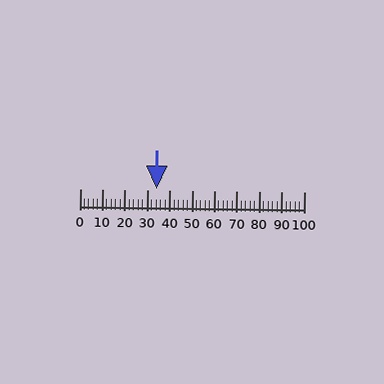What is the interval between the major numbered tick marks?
The major tick marks are spaced 10 units apart.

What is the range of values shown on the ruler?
The ruler shows values from 0 to 100.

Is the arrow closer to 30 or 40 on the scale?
The arrow is closer to 30.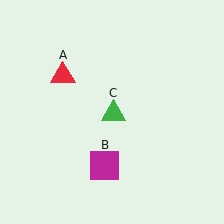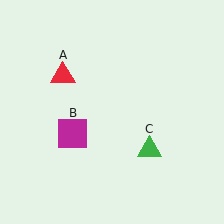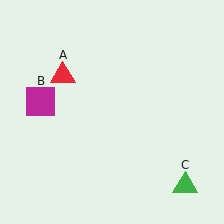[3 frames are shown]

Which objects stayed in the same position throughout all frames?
Red triangle (object A) remained stationary.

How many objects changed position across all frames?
2 objects changed position: magenta square (object B), green triangle (object C).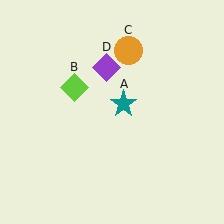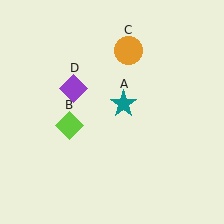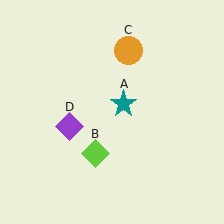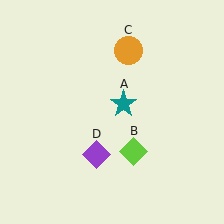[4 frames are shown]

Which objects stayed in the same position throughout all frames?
Teal star (object A) and orange circle (object C) remained stationary.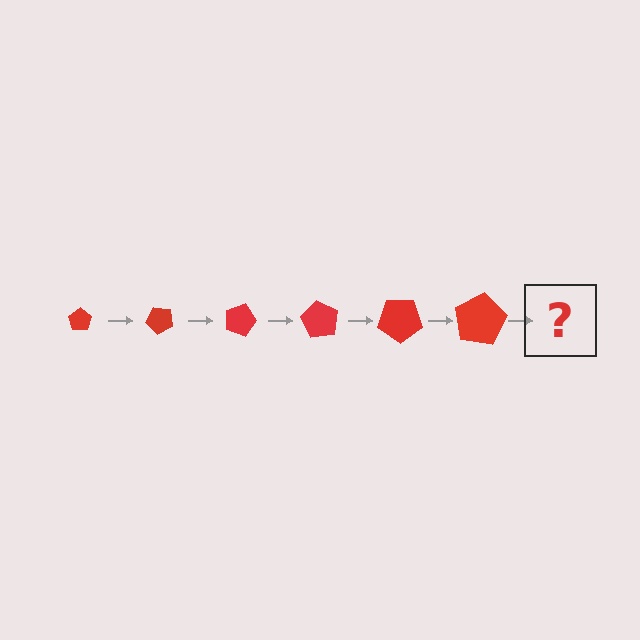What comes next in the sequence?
The next element should be a pentagon, larger than the previous one and rotated 270 degrees from the start.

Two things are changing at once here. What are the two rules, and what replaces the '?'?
The two rules are that the pentagon grows larger each step and it rotates 45 degrees each step. The '?' should be a pentagon, larger than the previous one and rotated 270 degrees from the start.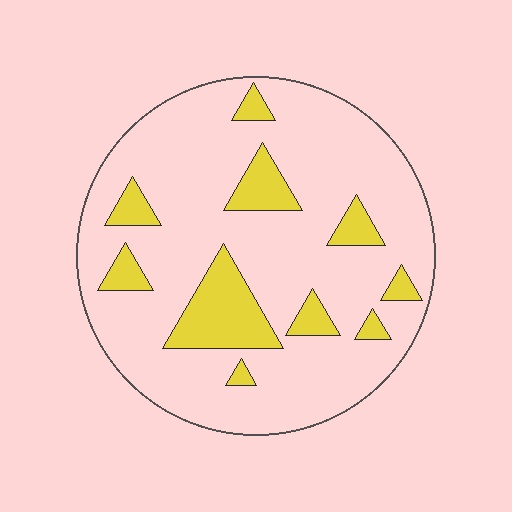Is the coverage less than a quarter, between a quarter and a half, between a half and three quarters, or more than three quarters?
Less than a quarter.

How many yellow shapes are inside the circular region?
10.